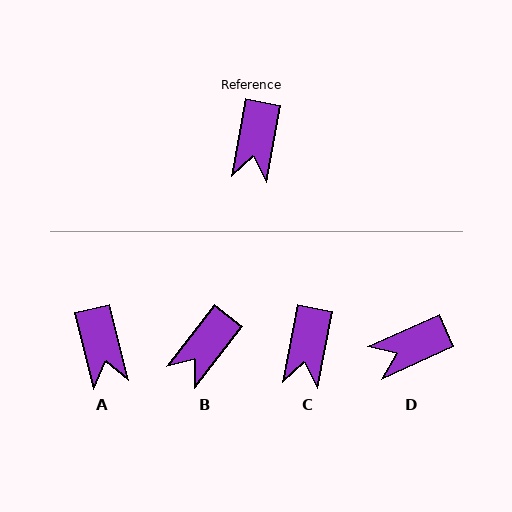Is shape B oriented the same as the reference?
No, it is off by about 27 degrees.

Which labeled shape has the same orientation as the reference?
C.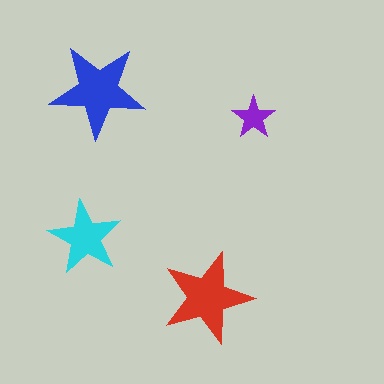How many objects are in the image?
There are 4 objects in the image.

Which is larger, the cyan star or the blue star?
The blue one.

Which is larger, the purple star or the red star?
The red one.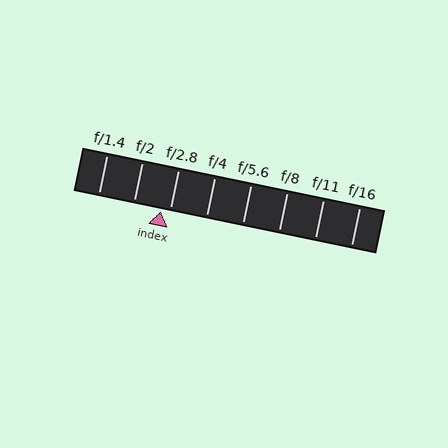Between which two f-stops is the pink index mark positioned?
The index mark is between f/2 and f/2.8.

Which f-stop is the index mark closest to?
The index mark is closest to f/2.8.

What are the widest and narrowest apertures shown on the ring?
The widest aperture shown is f/1.4 and the narrowest is f/16.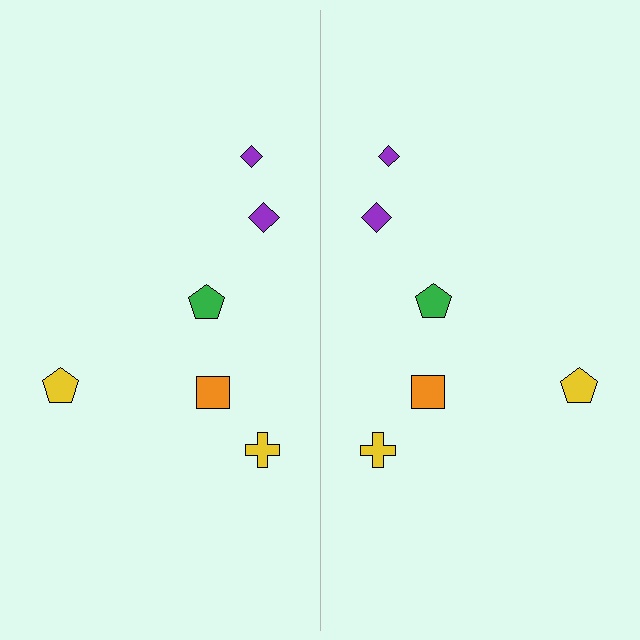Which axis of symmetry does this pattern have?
The pattern has a vertical axis of symmetry running through the center of the image.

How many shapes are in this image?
There are 12 shapes in this image.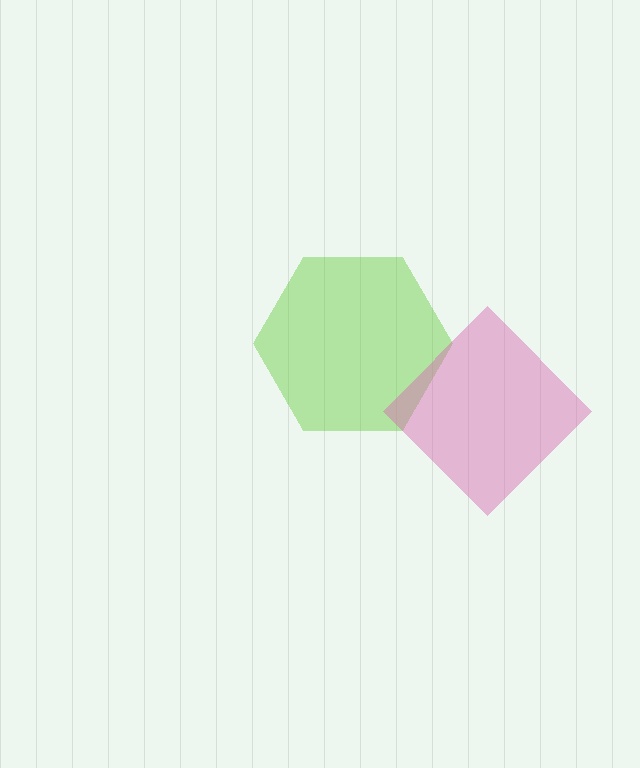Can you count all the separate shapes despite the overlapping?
Yes, there are 2 separate shapes.